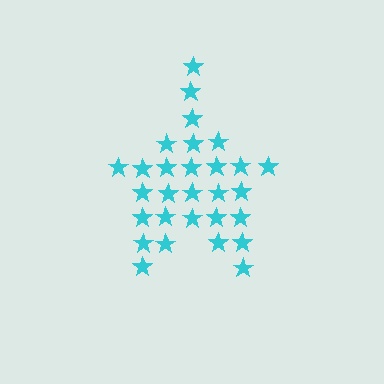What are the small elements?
The small elements are stars.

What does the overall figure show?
The overall figure shows a star.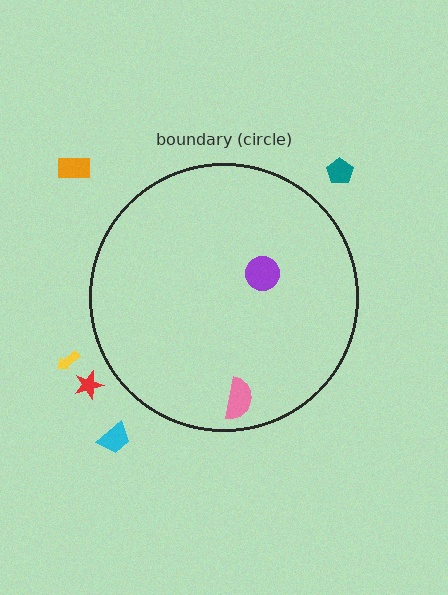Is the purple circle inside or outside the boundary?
Inside.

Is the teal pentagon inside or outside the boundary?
Outside.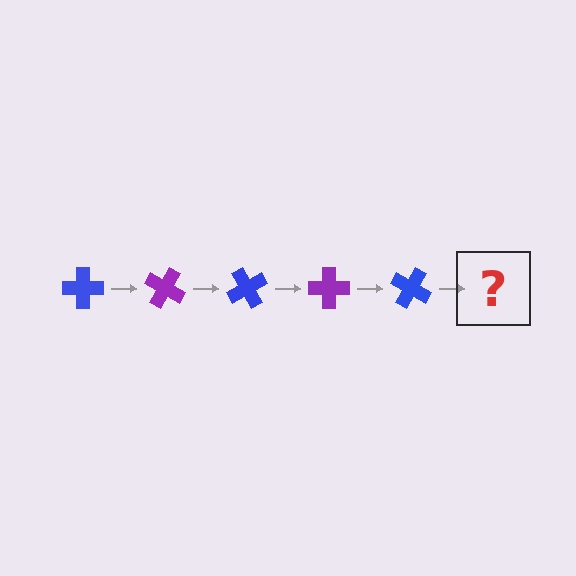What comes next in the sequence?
The next element should be a purple cross, rotated 150 degrees from the start.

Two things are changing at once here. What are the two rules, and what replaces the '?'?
The two rules are that it rotates 30 degrees each step and the color cycles through blue and purple. The '?' should be a purple cross, rotated 150 degrees from the start.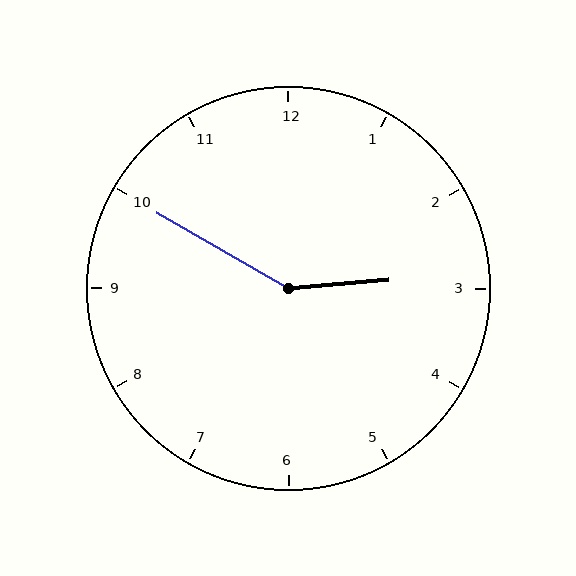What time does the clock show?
2:50.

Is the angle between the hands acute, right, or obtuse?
It is obtuse.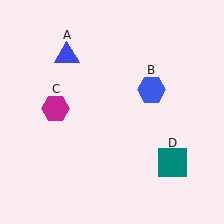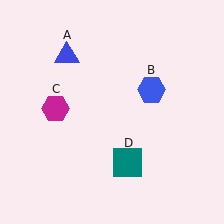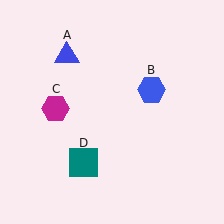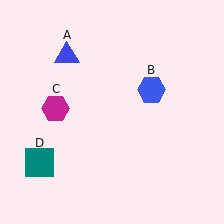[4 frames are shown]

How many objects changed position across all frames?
1 object changed position: teal square (object D).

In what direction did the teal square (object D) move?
The teal square (object D) moved left.